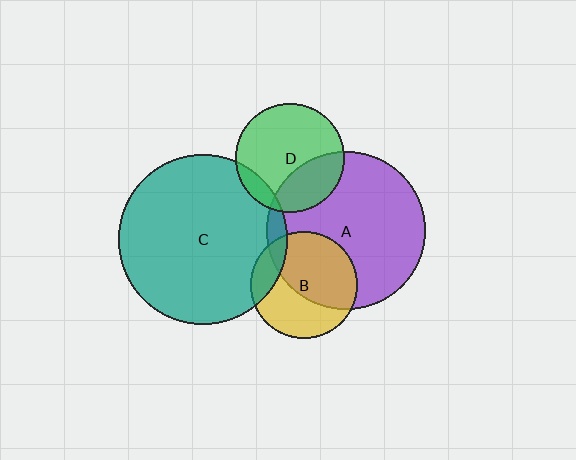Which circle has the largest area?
Circle C (teal).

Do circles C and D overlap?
Yes.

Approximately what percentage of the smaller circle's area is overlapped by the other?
Approximately 10%.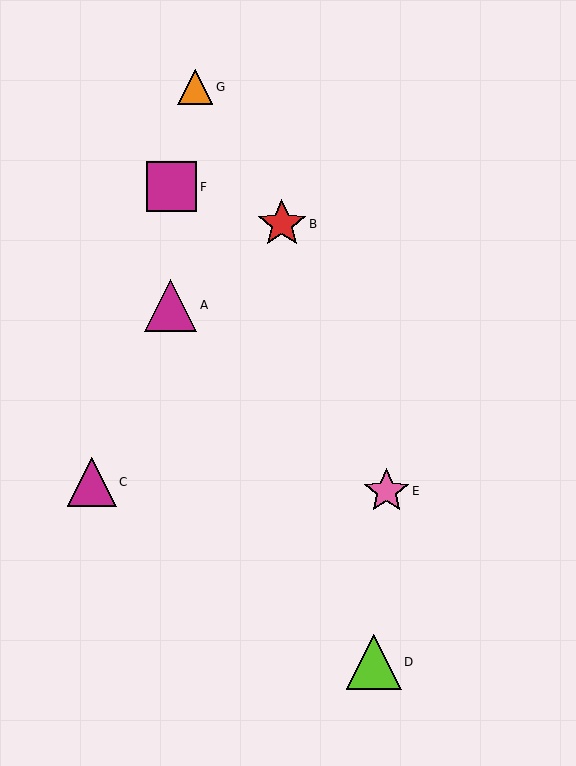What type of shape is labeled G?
Shape G is an orange triangle.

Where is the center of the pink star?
The center of the pink star is at (386, 491).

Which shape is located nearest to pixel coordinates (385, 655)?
The lime triangle (labeled D) at (374, 662) is nearest to that location.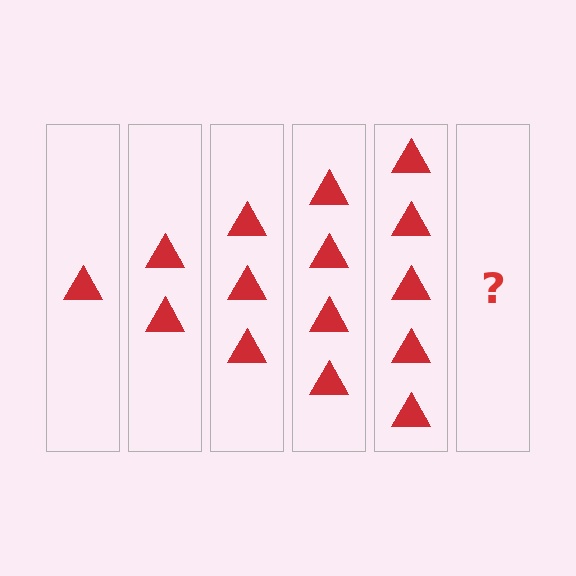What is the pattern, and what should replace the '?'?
The pattern is that each step adds one more triangle. The '?' should be 6 triangles.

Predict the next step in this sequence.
The next step is 6 triangles.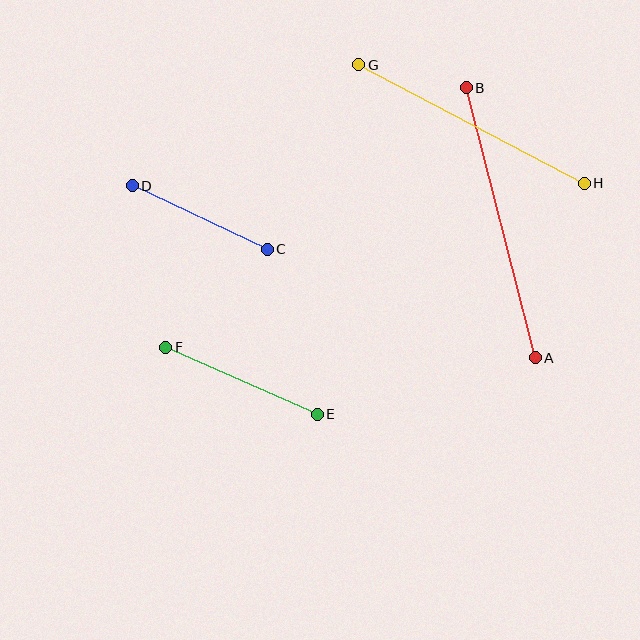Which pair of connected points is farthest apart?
Points A and B are farthest apart.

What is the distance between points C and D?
The distance is approximately 149 pixels.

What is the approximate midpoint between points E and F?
The midpoint is at approximately (241, 381) pixels.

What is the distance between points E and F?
The distance is approximately 166 pixels.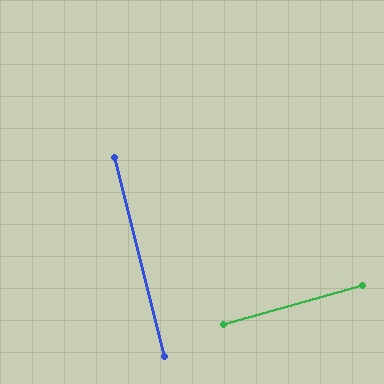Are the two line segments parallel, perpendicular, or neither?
Perpendicular — they meet at approximately 89°.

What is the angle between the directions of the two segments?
Approximately 89 degrees.